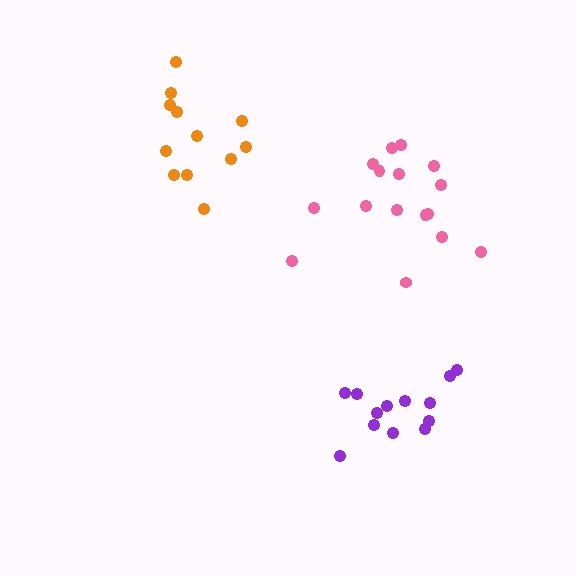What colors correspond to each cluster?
The clusters are colored: purple, orange, pink.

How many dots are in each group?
Group 1: 13 dots, Group 2: 12 dots, Group 3: 16 dots (41 total).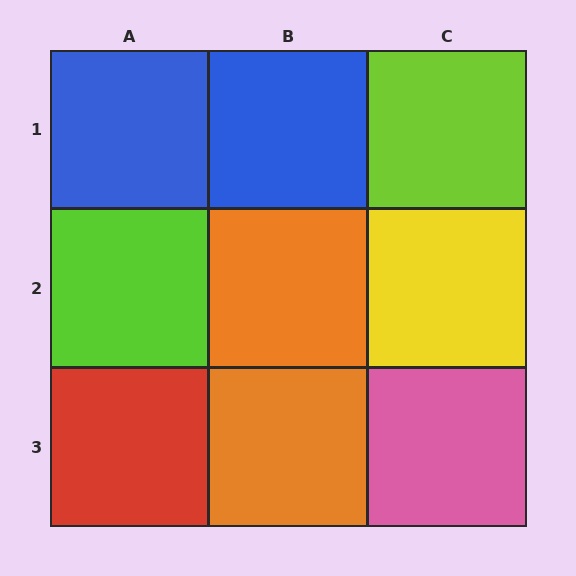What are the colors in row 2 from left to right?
Lime, orange, yellow.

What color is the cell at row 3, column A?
Red.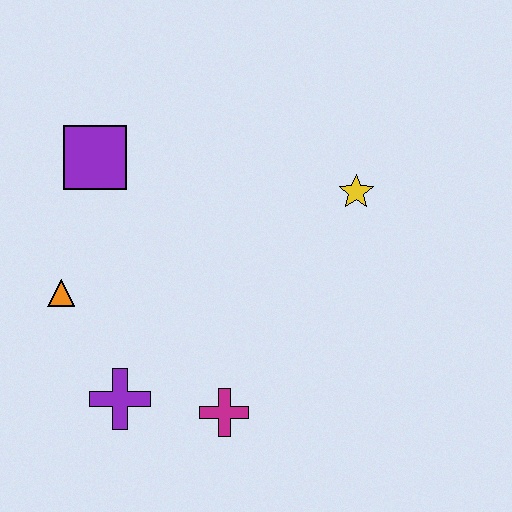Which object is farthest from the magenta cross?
The purple square is farthest from the magenta cross.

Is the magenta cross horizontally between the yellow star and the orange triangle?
Yes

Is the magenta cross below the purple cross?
Yes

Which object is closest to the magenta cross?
The purple cross is closest to the magenta cross.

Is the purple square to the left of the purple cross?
Yes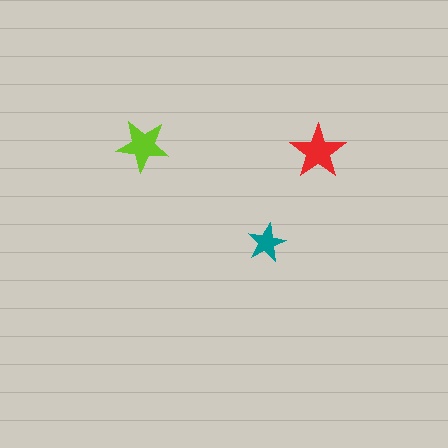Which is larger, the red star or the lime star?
The red one.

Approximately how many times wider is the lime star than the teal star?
About 1.5 times wider.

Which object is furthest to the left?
The lime star is leftmost.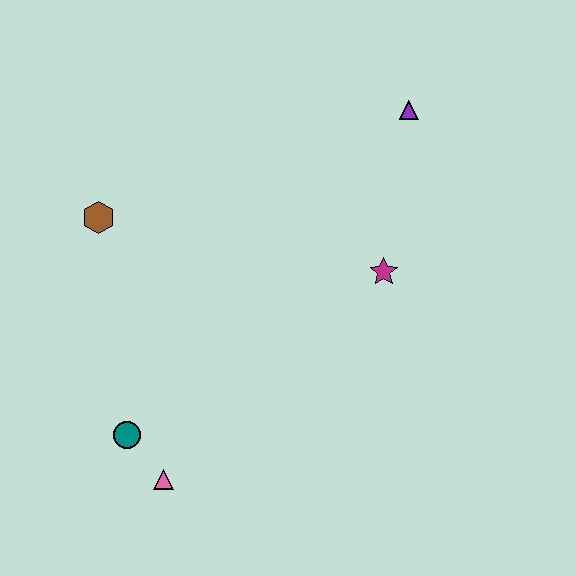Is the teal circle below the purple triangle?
Yes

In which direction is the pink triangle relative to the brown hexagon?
The pink triangle is below the brown hexagon.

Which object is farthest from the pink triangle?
The purple triangle is farthest from the pink triangle.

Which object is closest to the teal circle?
The pink triangle is closest to the teal circle.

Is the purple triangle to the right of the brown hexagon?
Yes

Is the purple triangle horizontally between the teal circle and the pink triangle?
No